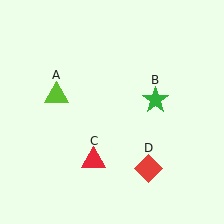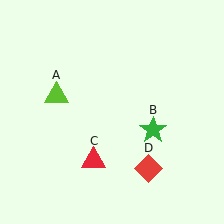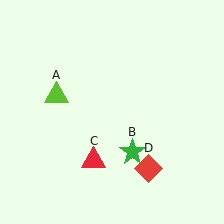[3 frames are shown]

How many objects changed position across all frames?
1 object changed position: green star (object B).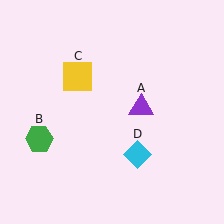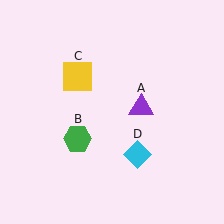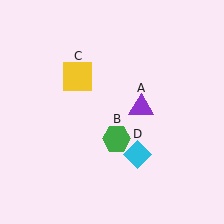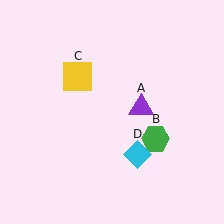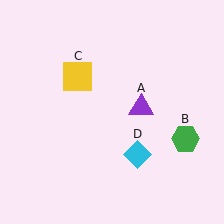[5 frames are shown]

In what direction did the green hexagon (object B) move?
The green hexagon (object B) moved right.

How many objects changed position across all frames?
1 object changed position: green hexagon (object B).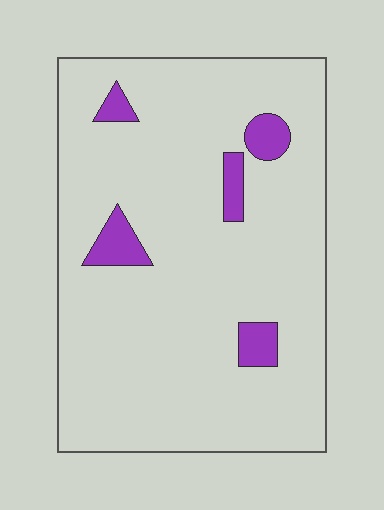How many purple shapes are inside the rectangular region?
5.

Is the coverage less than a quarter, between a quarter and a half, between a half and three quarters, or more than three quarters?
Less than a quarter.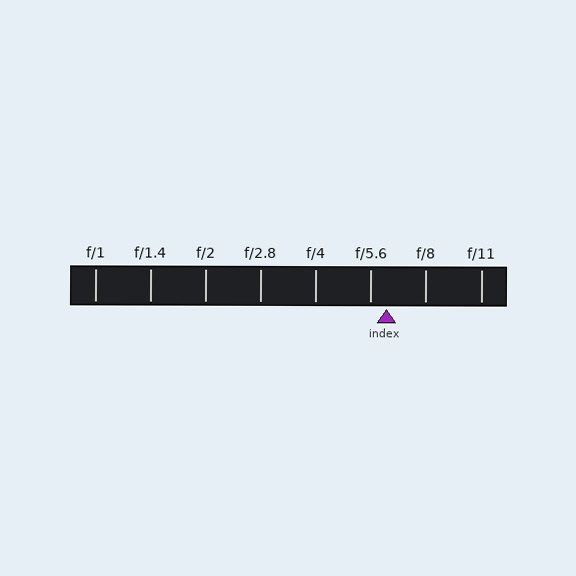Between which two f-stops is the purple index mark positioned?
The index mark is between f/5.6 and f/8.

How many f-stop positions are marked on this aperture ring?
There are 8 f-stop positions marked.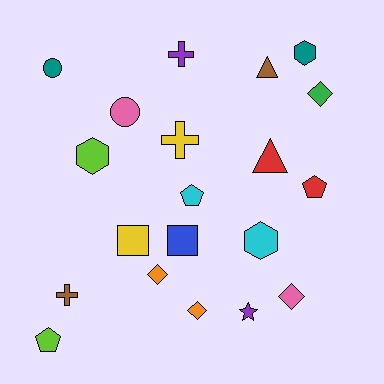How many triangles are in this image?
There are 2 triangles.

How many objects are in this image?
There are 20 objects.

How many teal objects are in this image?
There are 2 teal objects.